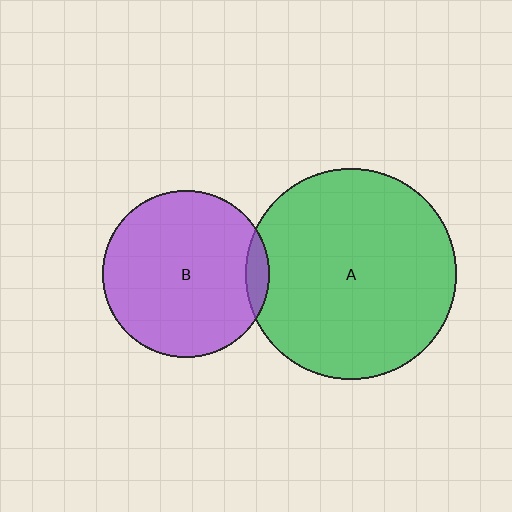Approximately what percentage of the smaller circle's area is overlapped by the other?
Approximately 5%.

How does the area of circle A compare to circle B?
Approximately 1.6 times.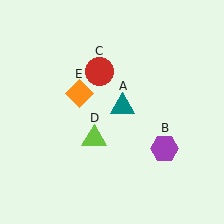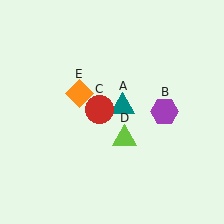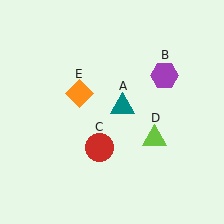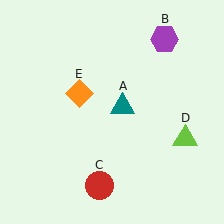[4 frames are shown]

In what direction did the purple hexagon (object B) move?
The purple hexagon (object B) moved up.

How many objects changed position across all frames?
3 objects changed position: purple hexagon (object B), red circle (object C), lime triangle (object D).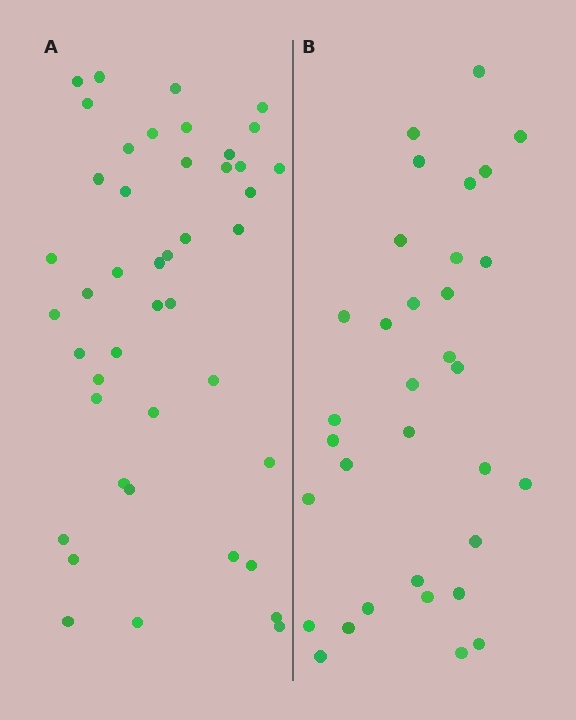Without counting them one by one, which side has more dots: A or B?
Region A (the left region) has more dots.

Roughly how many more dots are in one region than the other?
Region A has roughly 12 or so more dots than region B.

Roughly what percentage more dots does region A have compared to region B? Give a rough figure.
About 35% more.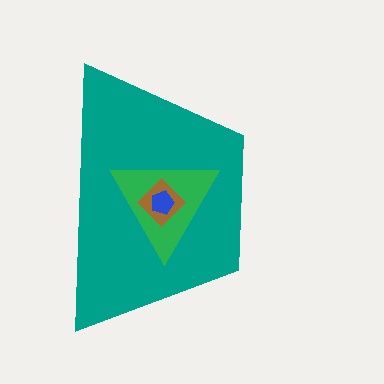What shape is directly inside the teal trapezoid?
The green triangle.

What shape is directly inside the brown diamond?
The blue pentagon.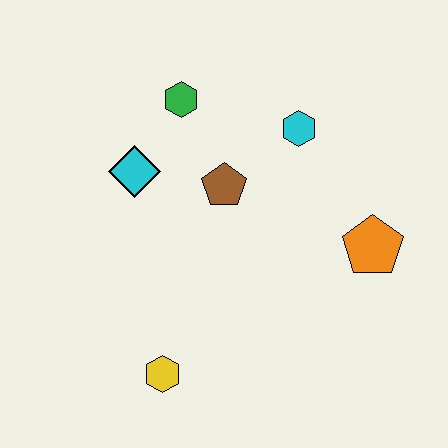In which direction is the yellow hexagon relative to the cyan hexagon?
The yellow hexagon is below the cyan hexagon.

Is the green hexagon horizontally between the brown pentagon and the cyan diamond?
Yes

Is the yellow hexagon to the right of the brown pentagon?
No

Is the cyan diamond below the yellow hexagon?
No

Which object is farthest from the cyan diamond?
The orange pentagon is farthest from the cyan diamond.